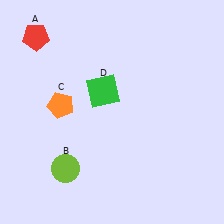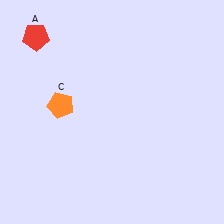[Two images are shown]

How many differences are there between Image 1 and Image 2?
There are 2 differences between the two images.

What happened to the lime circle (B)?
The lime circle (B) was removed in Image 2. It was in the bottom-left area of Image 1.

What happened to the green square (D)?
The green square (D) was removed in Image 2. It was in the top-left area of Image 1.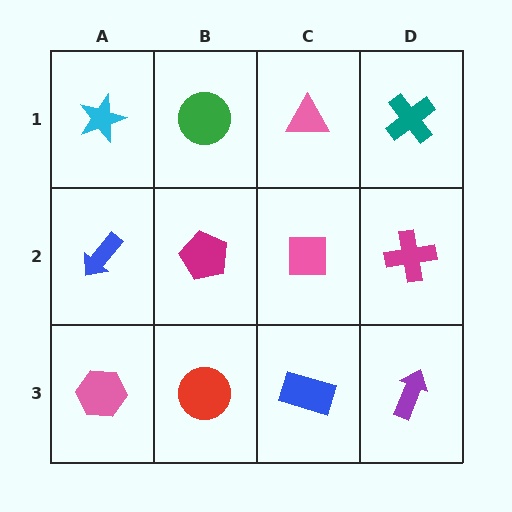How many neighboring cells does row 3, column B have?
3.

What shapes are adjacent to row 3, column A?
A blue arrow (row 2, column A), a red circle (row 3, column B).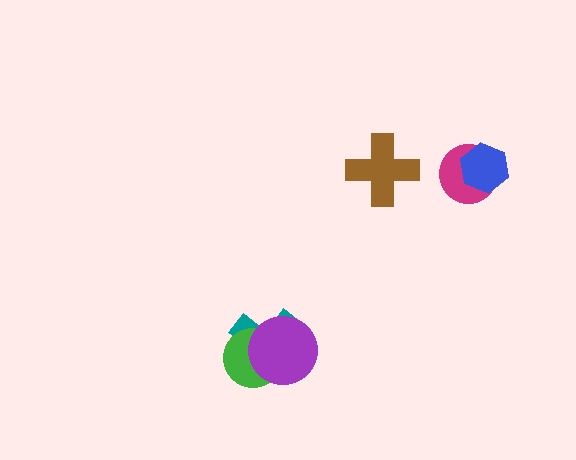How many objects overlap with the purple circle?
2 objects overlap with the purple circle.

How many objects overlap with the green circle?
2 objects overlap with the green circle.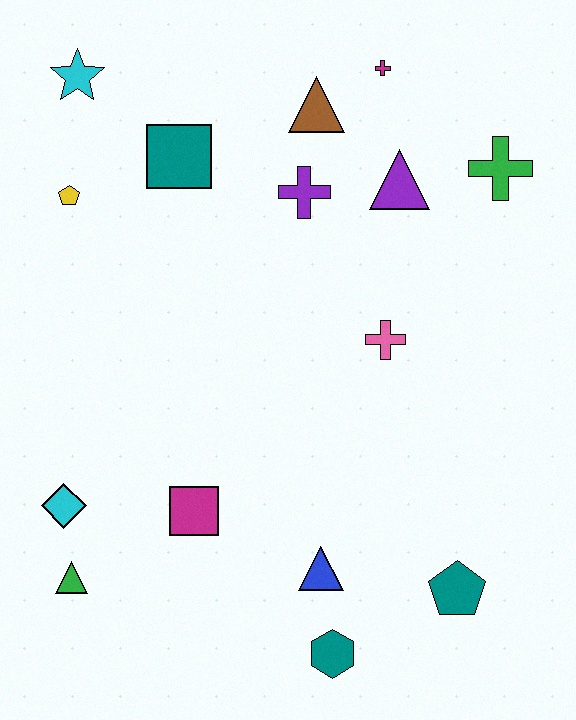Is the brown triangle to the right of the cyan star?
Yes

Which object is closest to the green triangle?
The cyan diamond is closest to the green triangle.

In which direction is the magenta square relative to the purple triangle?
The magenta square is below the purple triangle.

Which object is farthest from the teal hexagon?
The cyan star is farthest from the teal hexagon.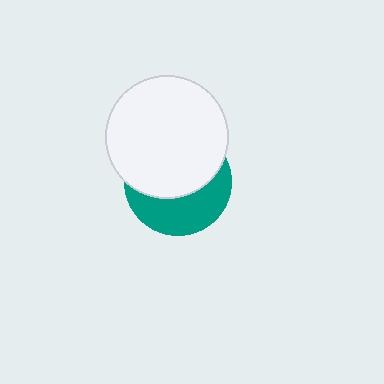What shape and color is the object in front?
The object in front is a white circle.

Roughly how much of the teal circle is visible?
A small part of it is visible (roughly 42%).